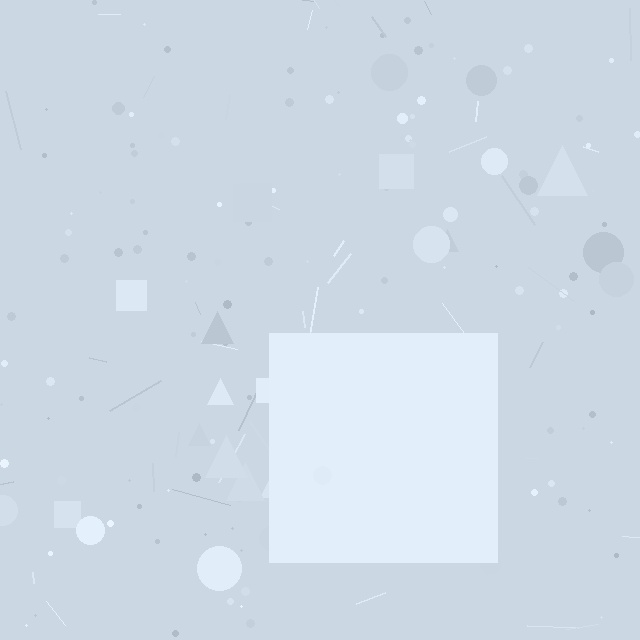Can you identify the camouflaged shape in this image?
The camouflaged shape is a square.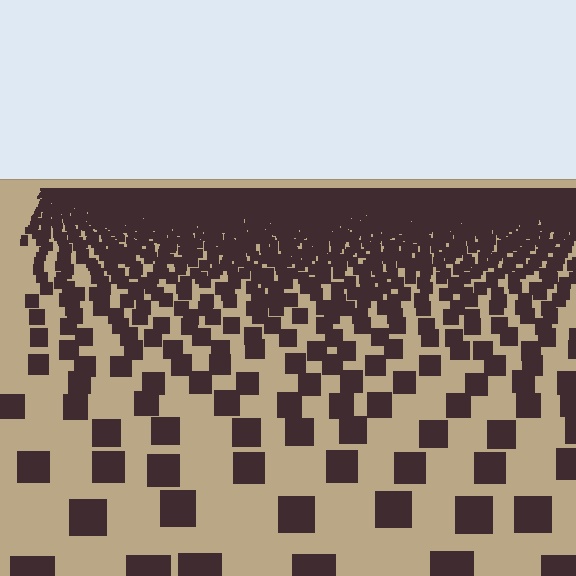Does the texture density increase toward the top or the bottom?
Density increases toward the top.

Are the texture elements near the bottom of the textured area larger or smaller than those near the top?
Larger. Near the bottom, elements are closer to the viewer and appear at a bigger on-screen size.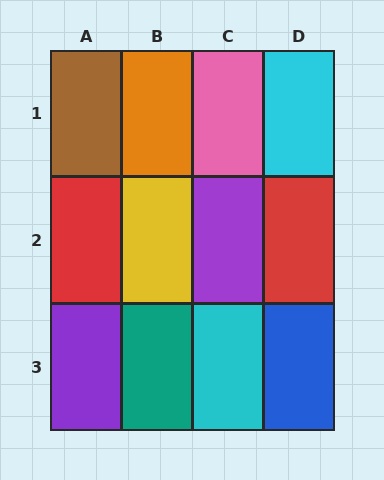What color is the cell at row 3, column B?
Teal.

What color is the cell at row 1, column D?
Cyan.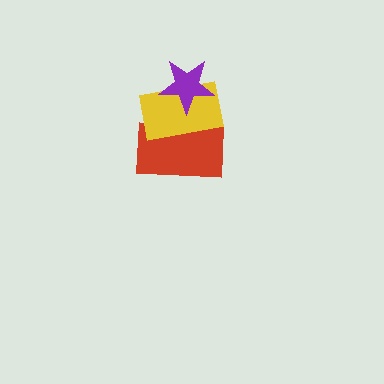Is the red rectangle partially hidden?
Yes, it is partially covered by another shape.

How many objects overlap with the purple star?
2 objects overlap with the purple star.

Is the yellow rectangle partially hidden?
Yes, it is partially covered by another shape.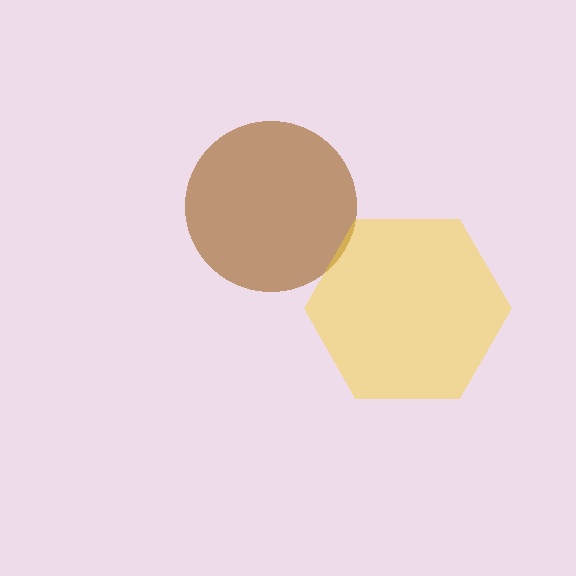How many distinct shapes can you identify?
There are 2 distinct shapes: a brown circle, a yellow hexagon.